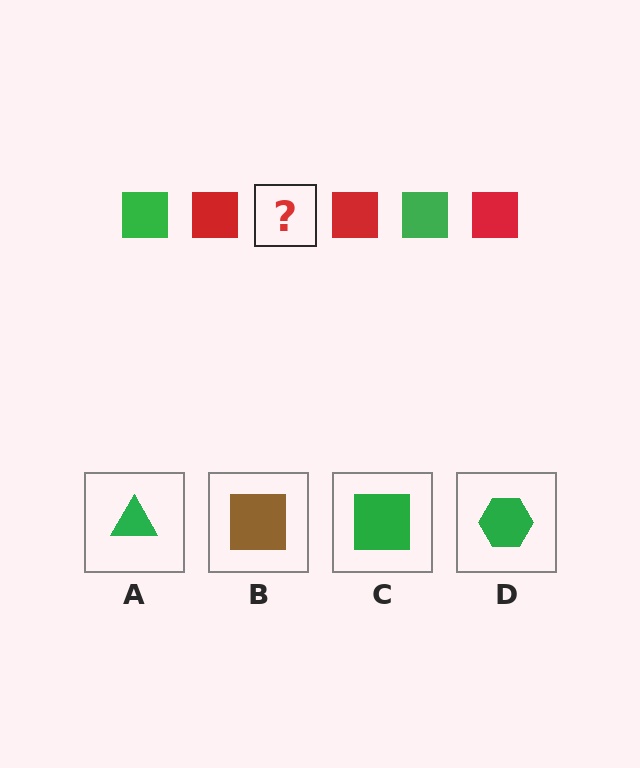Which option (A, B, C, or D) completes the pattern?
C.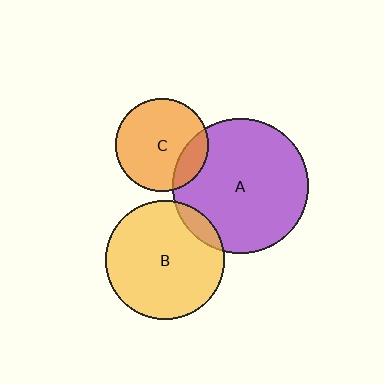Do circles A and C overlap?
Yes.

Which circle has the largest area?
Circle A (purple).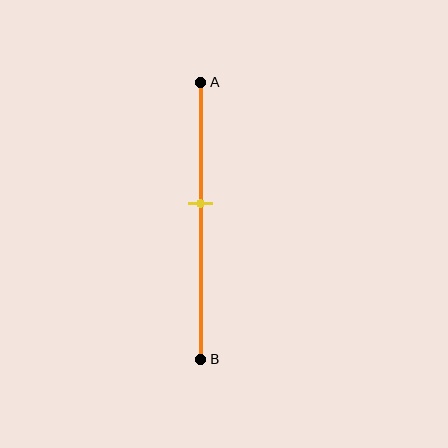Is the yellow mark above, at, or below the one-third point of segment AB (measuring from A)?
The yellow mark is below the one-third point of segment AB.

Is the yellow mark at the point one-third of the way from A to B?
No, the mark is at about 45% from A, not at the 33% one-third point.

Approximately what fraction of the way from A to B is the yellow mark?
The yellow mark is approximately 45% of the way from A to B.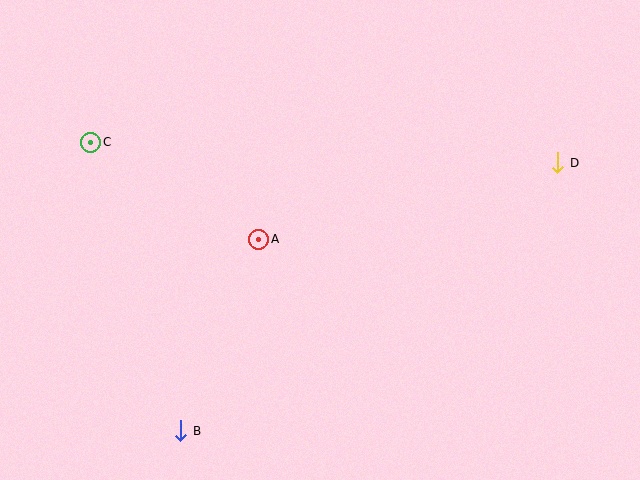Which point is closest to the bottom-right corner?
Point D is closest to the bottom-right corner.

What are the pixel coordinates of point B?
Point B is at (181, 431).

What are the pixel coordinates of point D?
Point D is at (558, 163).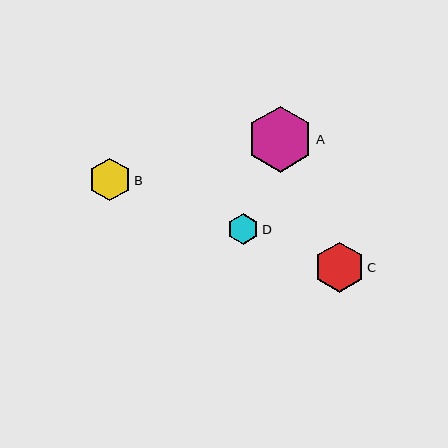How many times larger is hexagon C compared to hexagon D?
Hexagon C is approximately 1.6 times the size of hexagon D.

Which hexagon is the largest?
Hexagon A is the largest with a size of approximately 66 pixels.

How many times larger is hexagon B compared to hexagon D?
Hexagon B is approximately 1.4 times the size of hexagon D.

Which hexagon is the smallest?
Hexagon D is the smallest with a size of approximately 31 pixels.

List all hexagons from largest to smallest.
From largest to smallest: A, C, B, D.